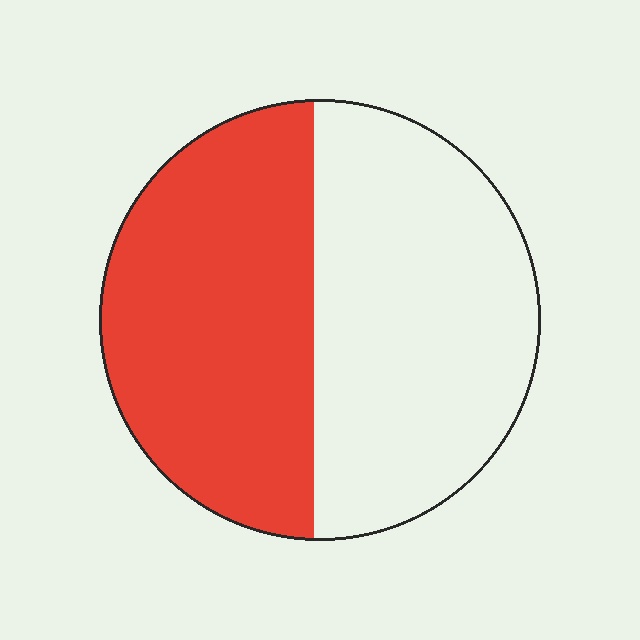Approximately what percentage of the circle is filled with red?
Approximately 50%.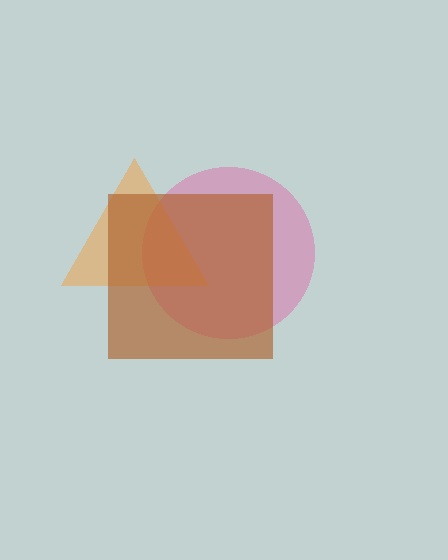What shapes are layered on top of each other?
The layered shapes are: a pink circle, an orange triangle, a brown square.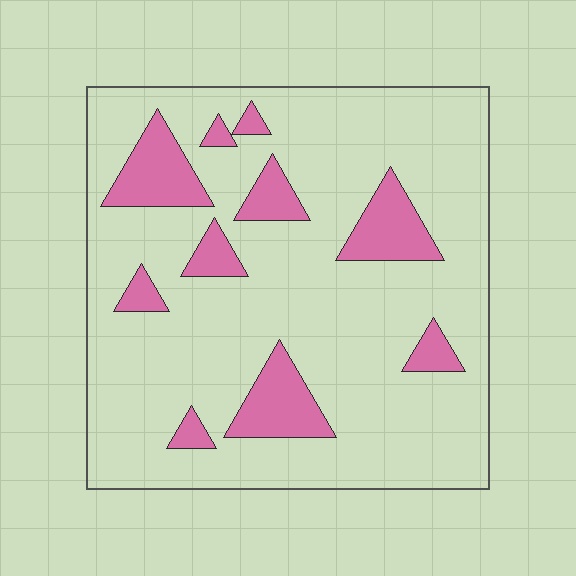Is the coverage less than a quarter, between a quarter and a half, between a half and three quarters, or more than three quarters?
Less than a quarter.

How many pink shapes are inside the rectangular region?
10.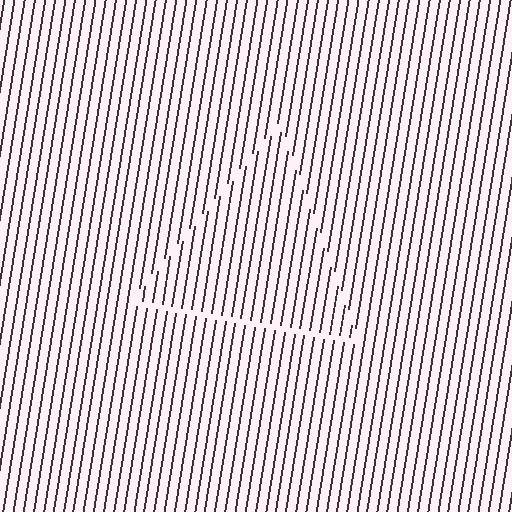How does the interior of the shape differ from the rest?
The interior of the shape contains the same grating, shifted by half a period — the contour is defined by the phase discontinuity where line-ends from the inner and outer gratings abut.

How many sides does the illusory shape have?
3 sides — the line-ends trace a triangle.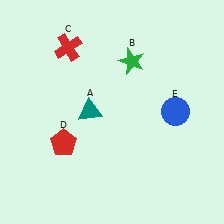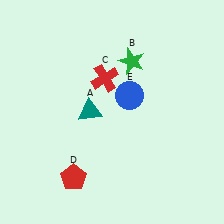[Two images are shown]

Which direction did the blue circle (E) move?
The blue circle (E) moved left.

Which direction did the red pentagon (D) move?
The red pentagon (D) moved down.